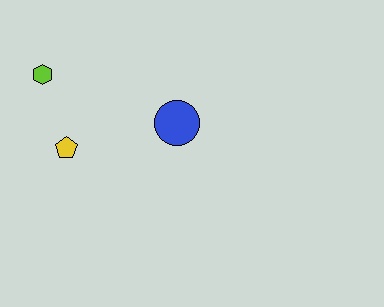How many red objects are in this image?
There are no red objects.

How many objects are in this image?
There are 3 objects.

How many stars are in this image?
There are no stars.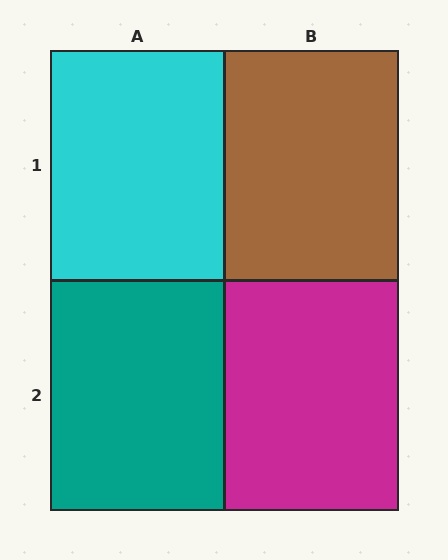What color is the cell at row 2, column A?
Teal.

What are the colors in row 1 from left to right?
Cyan, brown.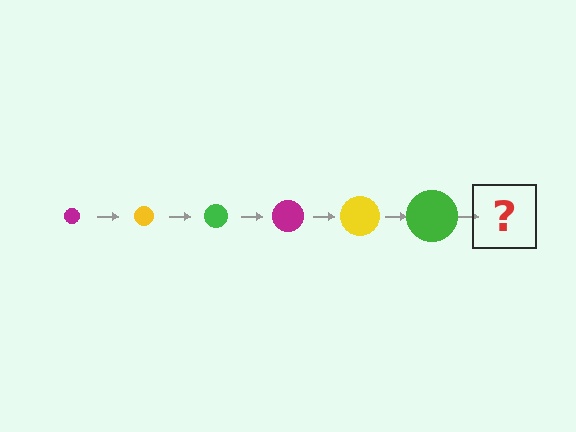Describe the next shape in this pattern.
It should be a magenta circle, larger than the previous one.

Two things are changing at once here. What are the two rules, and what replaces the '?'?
The two rules are that the circle grows larger each step and the color cycles through magenta, yellow, and green. The '?' should be a magenta circle, larger than the previous one.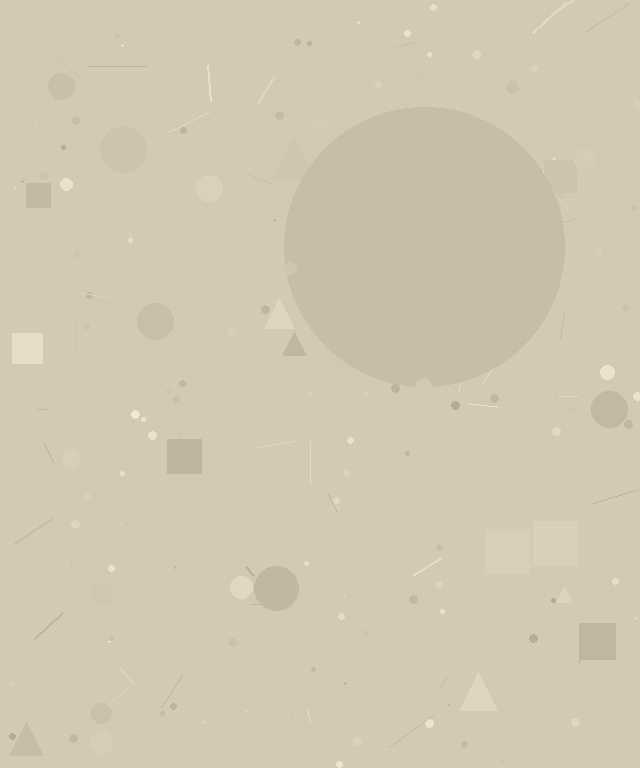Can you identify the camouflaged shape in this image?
The camouflaged shape is a circle.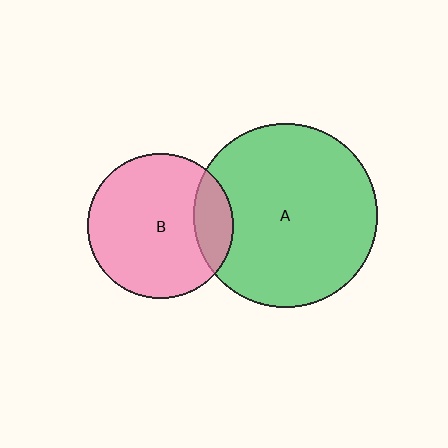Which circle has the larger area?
Circle A (green).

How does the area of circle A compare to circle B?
Approximately 1.6 times.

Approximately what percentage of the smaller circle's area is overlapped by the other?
Approximately 20%.